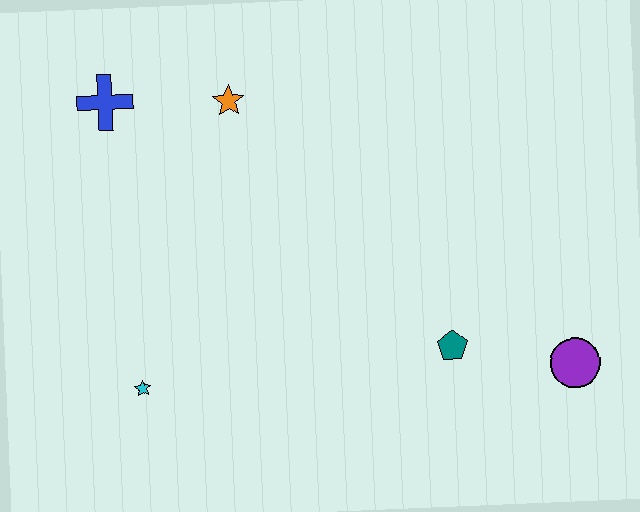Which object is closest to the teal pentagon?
The purple circle is closest to the teal pentagon.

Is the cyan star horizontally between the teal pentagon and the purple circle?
No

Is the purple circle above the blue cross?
No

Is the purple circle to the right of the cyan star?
Yes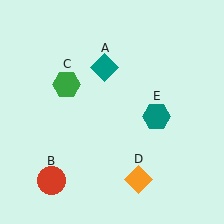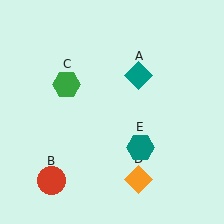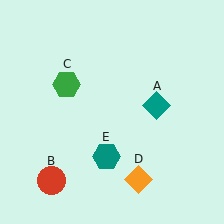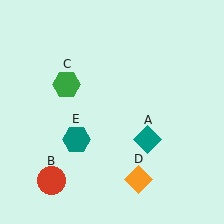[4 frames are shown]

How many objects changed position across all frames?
2 objects changed position: teal diamond (object A), teal hexagon (object E).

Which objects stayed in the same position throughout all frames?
Red circle (object B) and green hexagon (object C) and orange diamond (object D) remained stationary.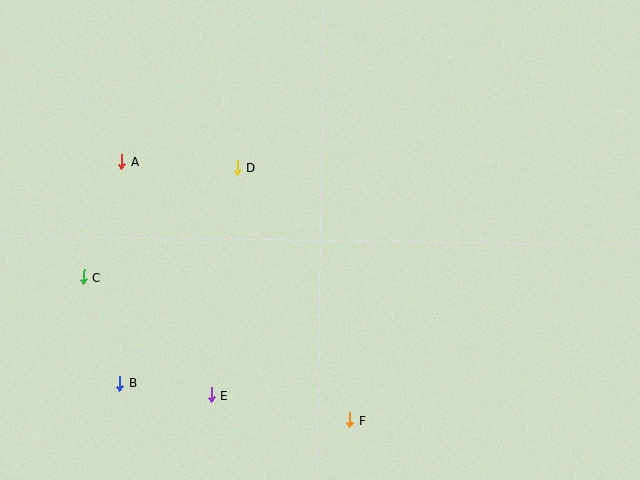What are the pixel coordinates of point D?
Point D is at (237, 168).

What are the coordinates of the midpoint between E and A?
The midpoint between E and A is at (166, 278).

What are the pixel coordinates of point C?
Point C is at (84, 277).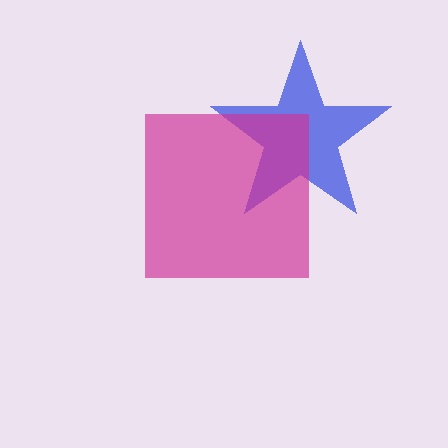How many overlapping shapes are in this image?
There are 2 overlapping shapes in the image.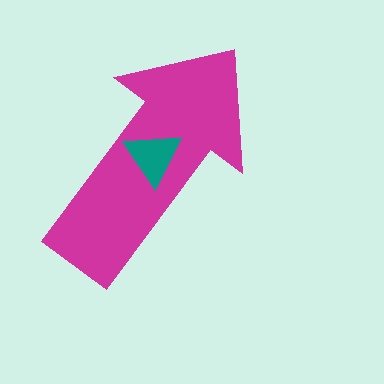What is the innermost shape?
The teal triangle.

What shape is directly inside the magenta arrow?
The teal triangle.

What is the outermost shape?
The magenta arrow.